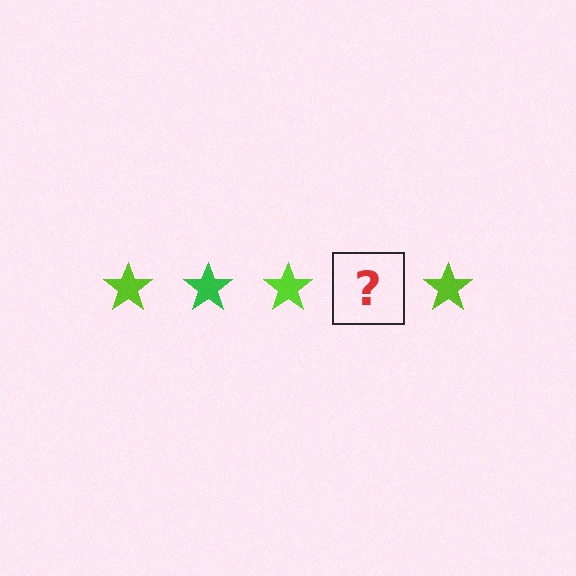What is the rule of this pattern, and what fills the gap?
The rule is that the pattern cycles through lime, green stars. The gap should be filled with a green star.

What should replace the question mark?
The question mark should be replaced with a green star.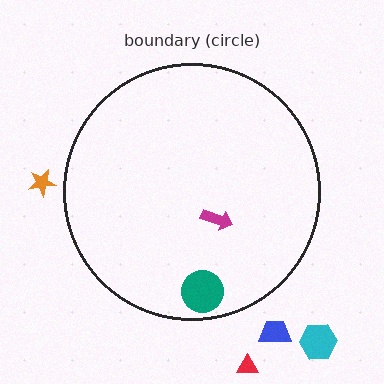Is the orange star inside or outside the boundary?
Outside.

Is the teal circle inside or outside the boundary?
Inside.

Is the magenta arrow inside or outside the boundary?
Inside.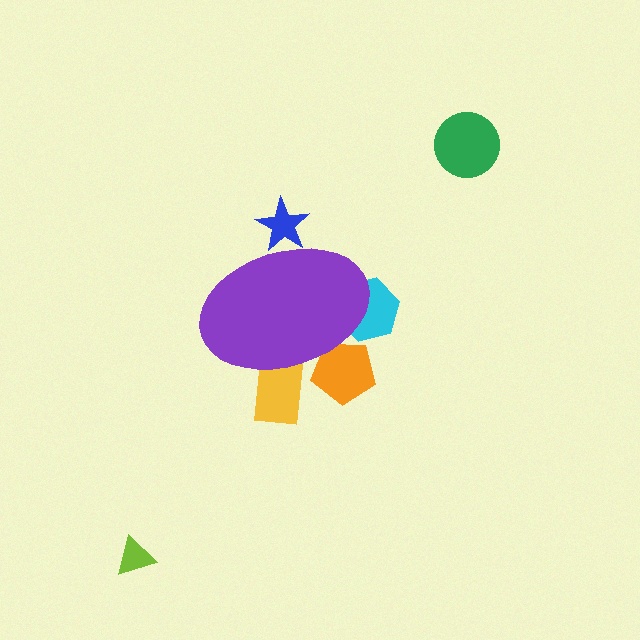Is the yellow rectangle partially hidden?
Yes, the yellow rectangle is partially hidden behind the purple ellipse.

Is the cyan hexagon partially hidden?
Yes, the cyan hexagon is partially hidden behind the purple ellipse.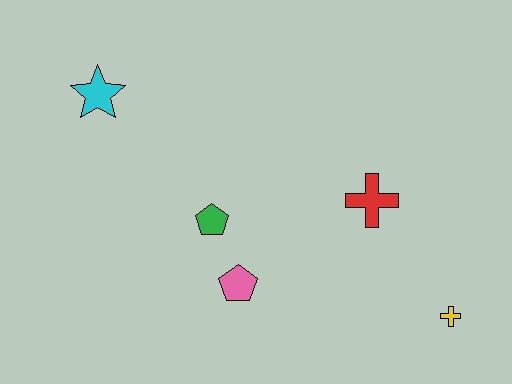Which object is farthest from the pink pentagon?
The cyan star is farthest from the pink pentagon.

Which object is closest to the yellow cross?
The red cross is closest to the yellow cross.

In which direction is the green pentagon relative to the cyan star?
The green pentagon is below the cyan star.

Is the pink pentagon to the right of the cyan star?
Yes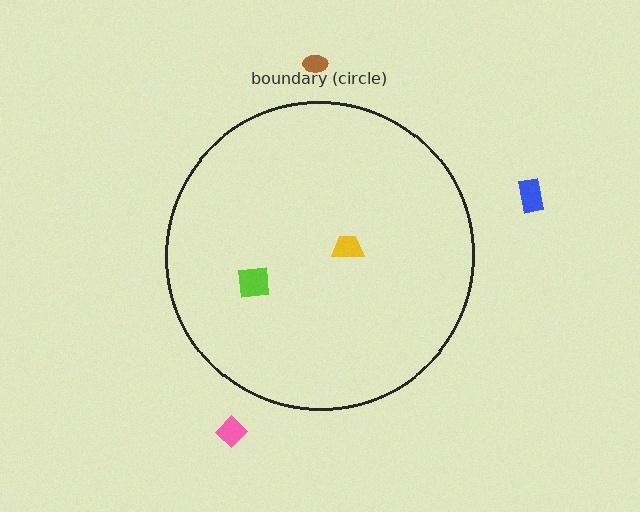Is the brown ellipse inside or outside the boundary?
Outside.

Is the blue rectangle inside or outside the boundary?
Outside.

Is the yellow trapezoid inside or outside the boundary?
Inside.